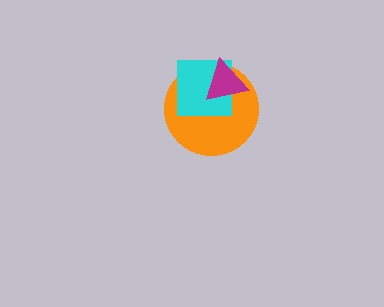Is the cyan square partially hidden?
Yes, it is partially covered by another shape.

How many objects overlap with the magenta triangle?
2 objects overlap with the magenta triangle.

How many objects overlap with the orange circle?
2 objects overlap with the orange circle.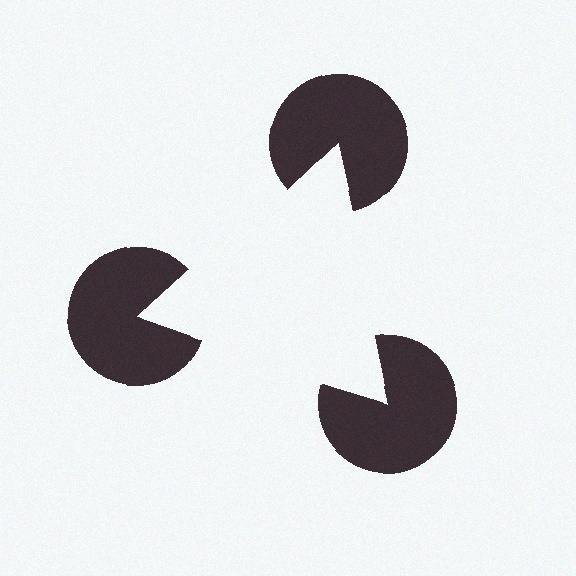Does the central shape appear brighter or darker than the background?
It typically appears slightly brighter than the background, even though no actual brightness change is drawn.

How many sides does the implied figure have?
3 sides.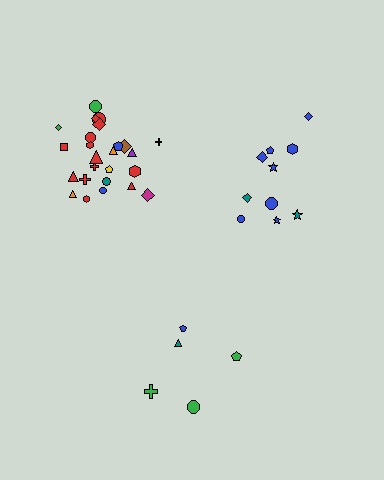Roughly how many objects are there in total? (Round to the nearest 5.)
Roughly 40 objects in total.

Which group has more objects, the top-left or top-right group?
The top-left group.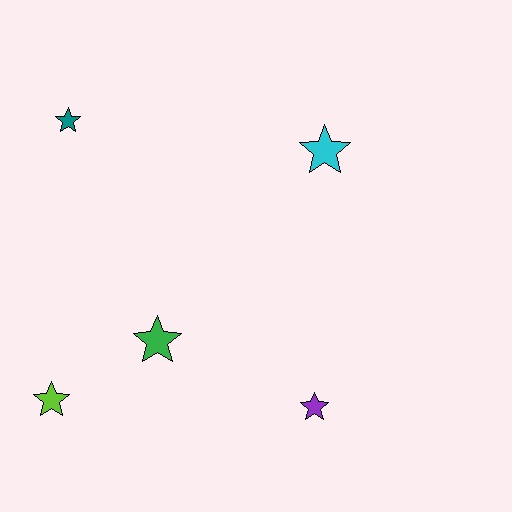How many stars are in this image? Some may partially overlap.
There are 5 stars.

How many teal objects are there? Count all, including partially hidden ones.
There is 1 teal object.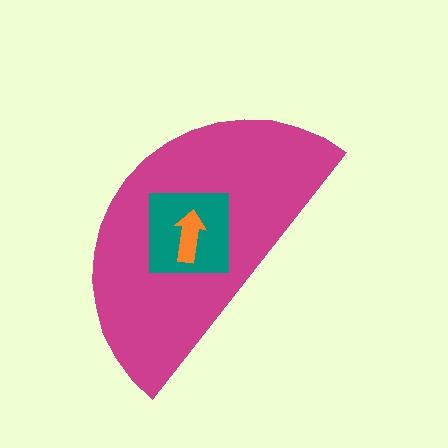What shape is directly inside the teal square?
The orange arrow.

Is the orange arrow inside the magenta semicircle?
Yes.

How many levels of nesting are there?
3.